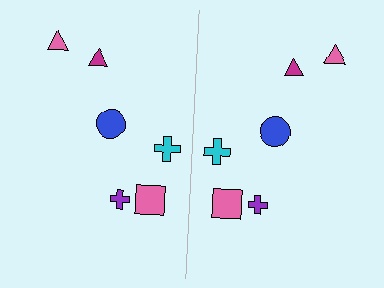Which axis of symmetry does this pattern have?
The pattern has a vertical axis of symmetry running through the center of the image.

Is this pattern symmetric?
Yes, this pattern has bilateral (reflection) symmetry.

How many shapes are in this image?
There are 12 shapes in this image.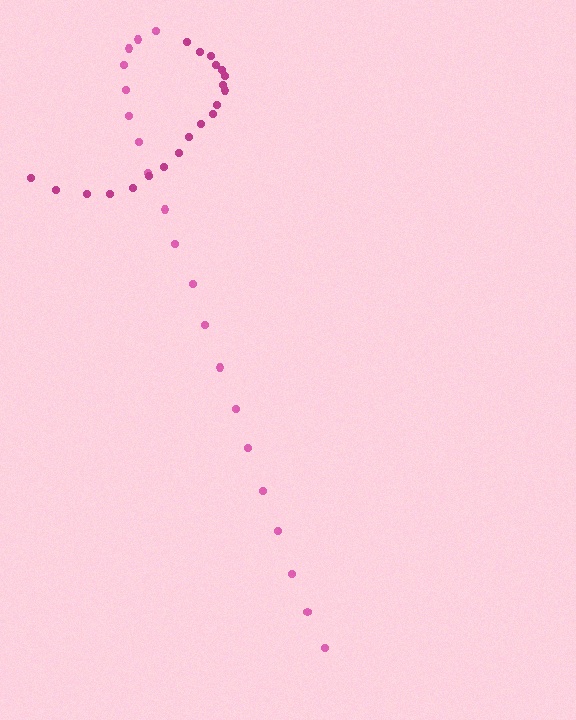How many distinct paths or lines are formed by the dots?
There are 2 distinct paths.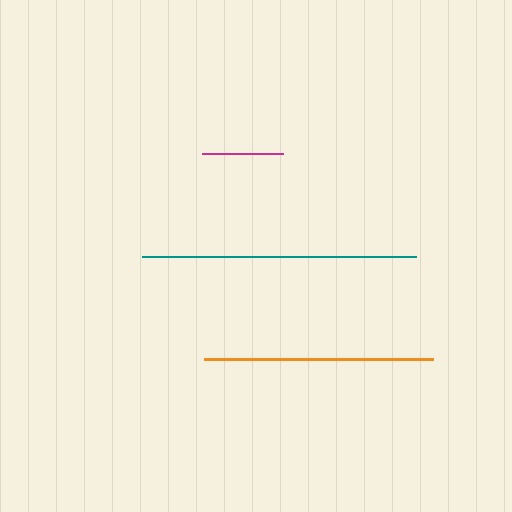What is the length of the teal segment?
The teal segment is approximately 274 pixels long.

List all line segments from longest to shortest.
From longest to shortest: teal, orange, magenta.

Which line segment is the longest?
The teal line is the longest at approximately 274 pixels.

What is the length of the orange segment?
The orange segment is approximately 229 pixels long.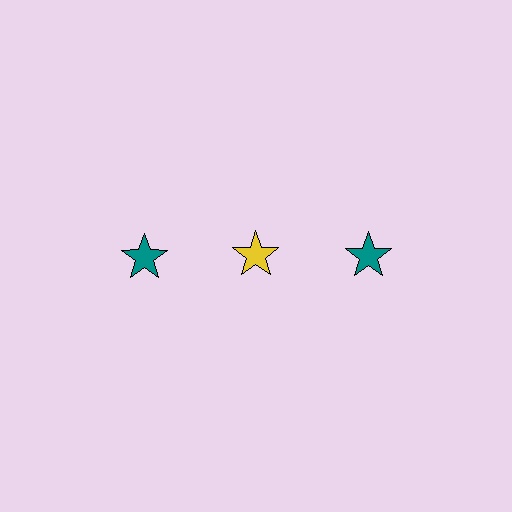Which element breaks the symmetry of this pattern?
The yellow star in the top row, second from left column breaks the symmetry. All other shapes are teal stars.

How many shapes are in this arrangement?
There are 3 shapes arranged in a grid pattern.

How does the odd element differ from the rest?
It has a different color: yellow instead of teal.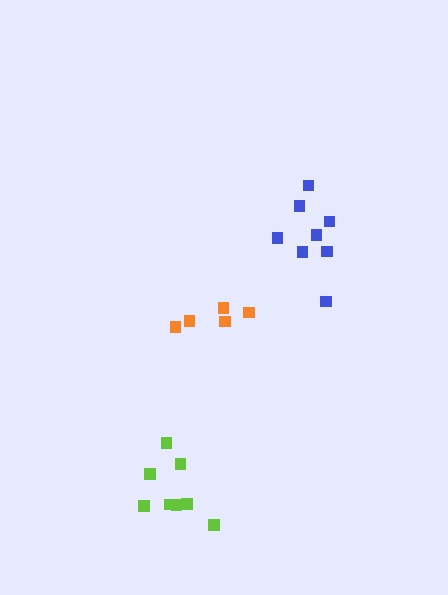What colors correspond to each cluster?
The clusters are colored: lime, blue, orange.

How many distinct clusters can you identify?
There are 3 distinct clusters.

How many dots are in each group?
Group 1: 8 dots, Group 2: 8 dots, Group 3: 5 dots (21 total).